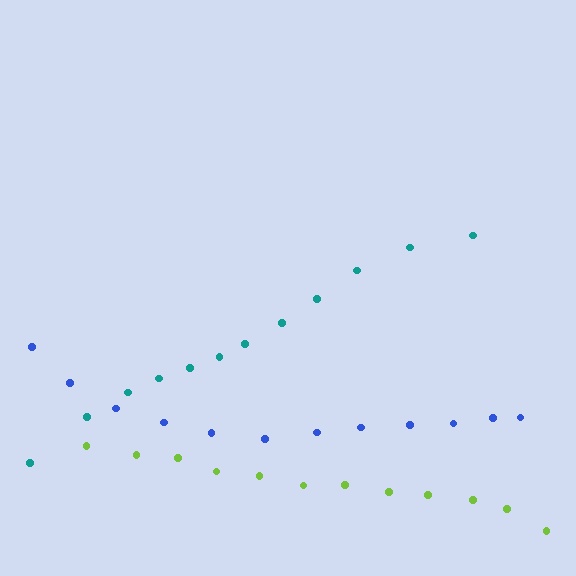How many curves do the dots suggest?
There are 3 distinct paths.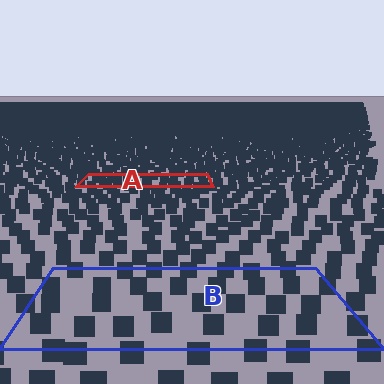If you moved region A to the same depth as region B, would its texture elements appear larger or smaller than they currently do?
They would appear larger. At a closer depth, the same texture elements are projected at a bigger on-screen size.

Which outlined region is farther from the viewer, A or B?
Region A is farther from the viewer — the texture elements inside it appear smaller and more densely packed.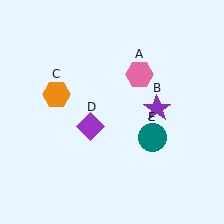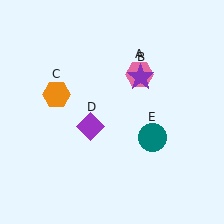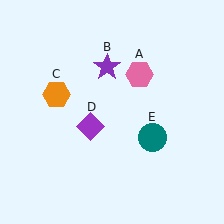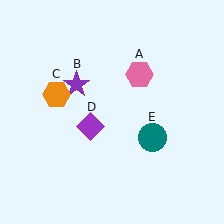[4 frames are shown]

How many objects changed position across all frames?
1 object changed position: purple star (object B).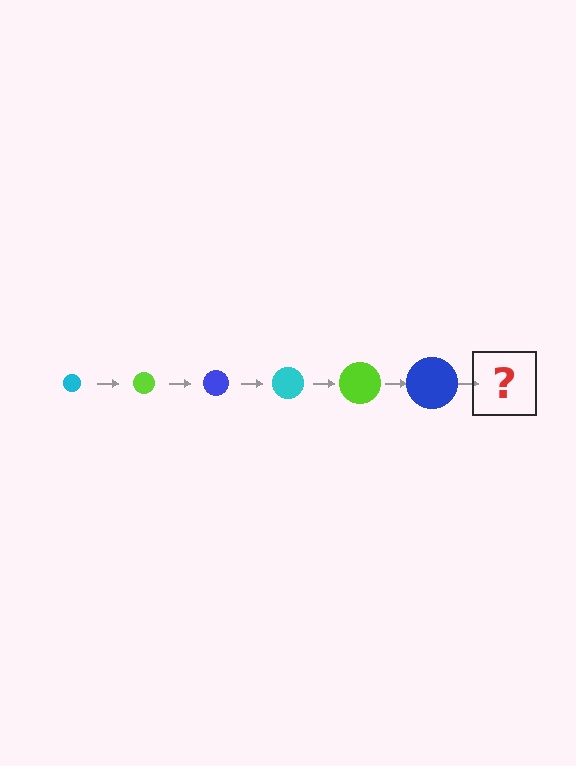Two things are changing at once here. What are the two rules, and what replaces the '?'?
The two rules are that the circle grows larger each step and the color cycles through cyan, lime, and blue. The '?' should be a cyan circle, larger than the previous one.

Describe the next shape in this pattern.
It should be a cyan circle, larger than the previous one.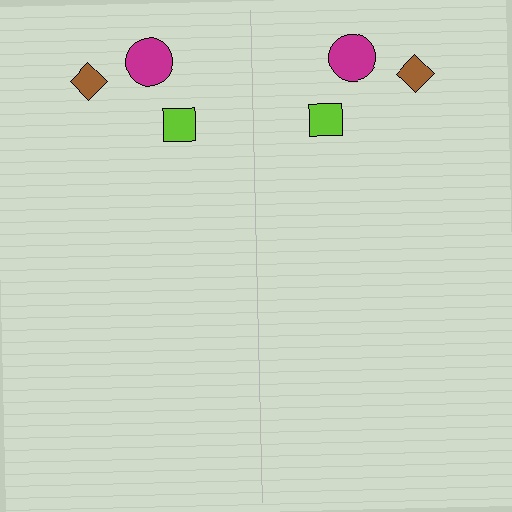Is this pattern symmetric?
Yes, this pattern has bilateral (reflection) symmetry.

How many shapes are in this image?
There are 6 shapes in this image.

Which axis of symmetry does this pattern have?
The pattern has a vertical axis of symmetry running through the center of the image.